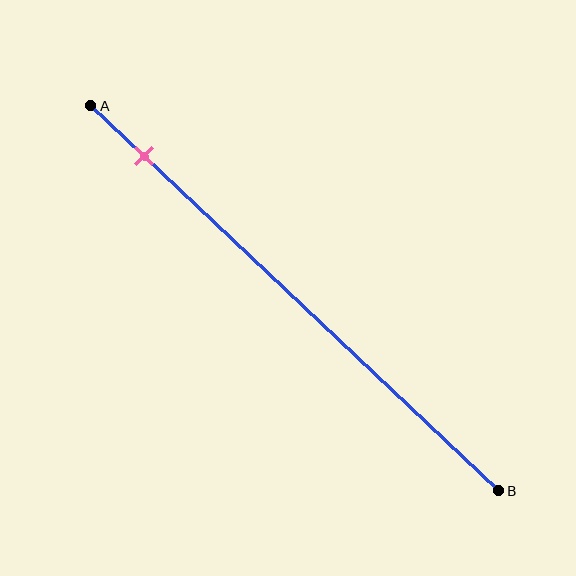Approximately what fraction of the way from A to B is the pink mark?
The pink mark is approximately 15% of the way from A to B.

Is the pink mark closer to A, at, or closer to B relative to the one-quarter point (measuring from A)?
The pink mark is closer to point A than the one-quarter point of segment AB.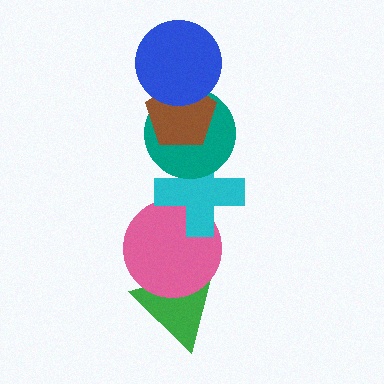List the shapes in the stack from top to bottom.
From top to bottom: the blue circle, the brown pentagon, the teal circle, the cyan cross, the pink circle, the green triangle.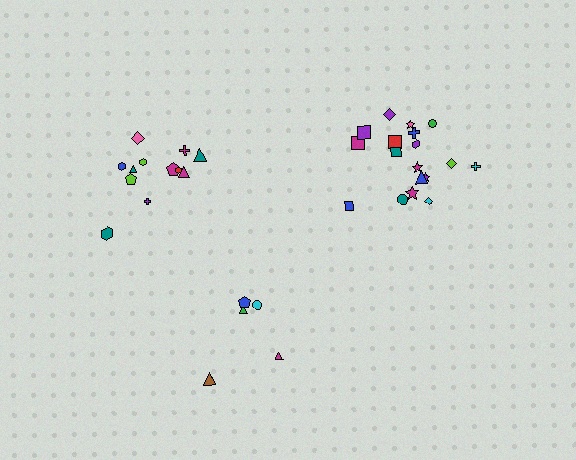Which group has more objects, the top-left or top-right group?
The top-right group.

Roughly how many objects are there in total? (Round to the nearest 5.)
Roughly 35 objects in total.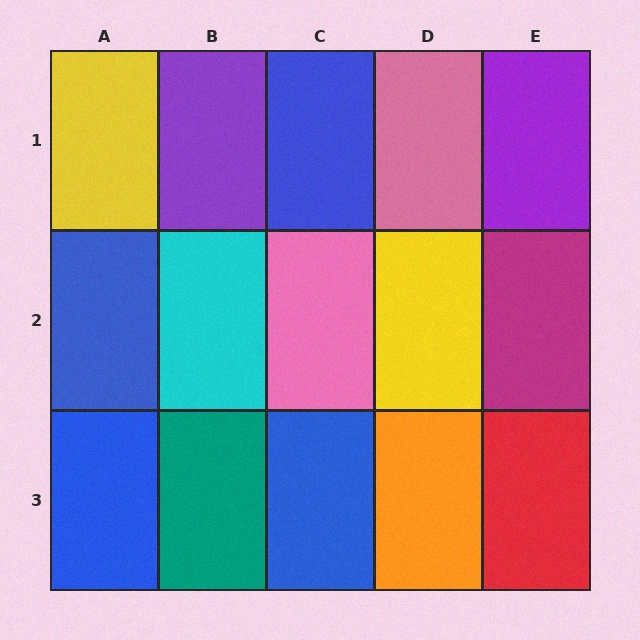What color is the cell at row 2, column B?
Cyan.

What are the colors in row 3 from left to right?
Blue, teal, blue, orange, red.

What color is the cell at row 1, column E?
Purple.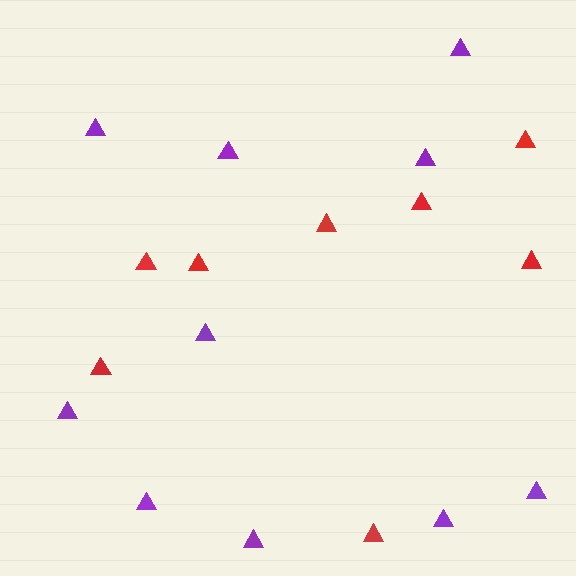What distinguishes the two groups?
There are 2 groups: one group of purple triangles (10) and one group of red triangles (8).